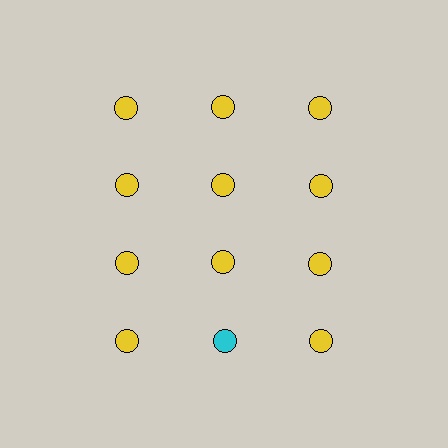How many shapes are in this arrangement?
There are 12 shapes arranged in a grid pattern.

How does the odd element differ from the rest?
It has a different color: cyan instead of yellow.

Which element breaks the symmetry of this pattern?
The cyan circle in the fourth row, second from left column breaks the symmetry. All other shapes are yellow circles.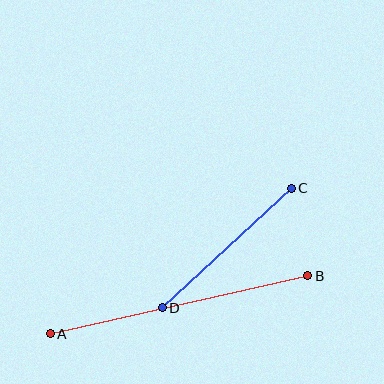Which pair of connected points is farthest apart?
Points A and B are farthest apart.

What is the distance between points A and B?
The distance is approximately 264 pixels.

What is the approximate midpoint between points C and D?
The midpoint is at approximately (227, 248) pixels.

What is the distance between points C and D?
The distance is approximately 176 pixels.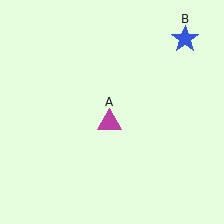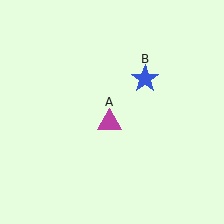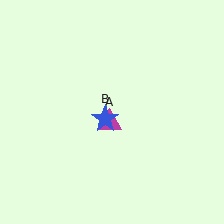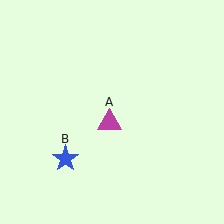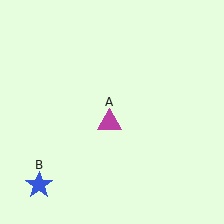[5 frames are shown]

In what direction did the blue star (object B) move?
The blue star (object B) moved down and to the left.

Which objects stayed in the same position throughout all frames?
Magenta triangle (object A) remained stationary.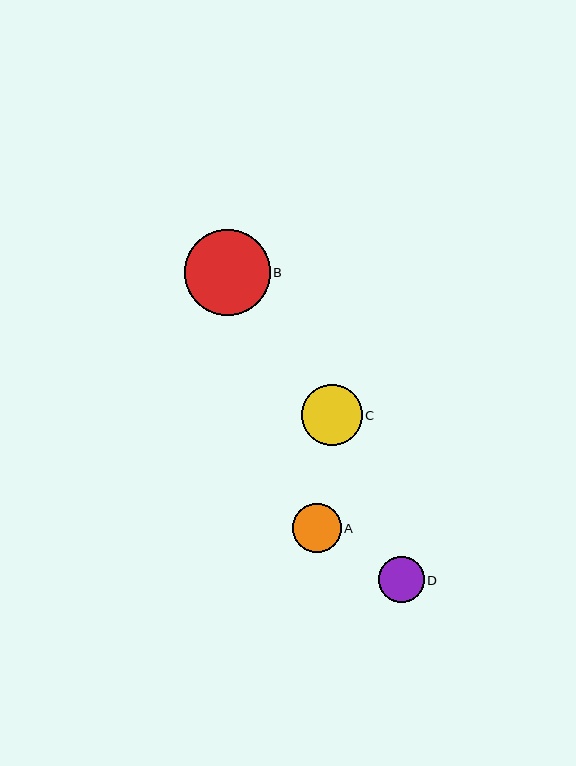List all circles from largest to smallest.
From largest to smallest: B, C, A, D.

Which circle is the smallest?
Circle D is the smallest with a size of approximately 46 pixels.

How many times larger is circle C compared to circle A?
Circle C is approximately 1.2 times the size of circle A.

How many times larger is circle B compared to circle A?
Circle B is approximately 1.7 times the size of circle A.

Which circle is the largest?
Circle B is the largest with a size of approximately 86 pixels.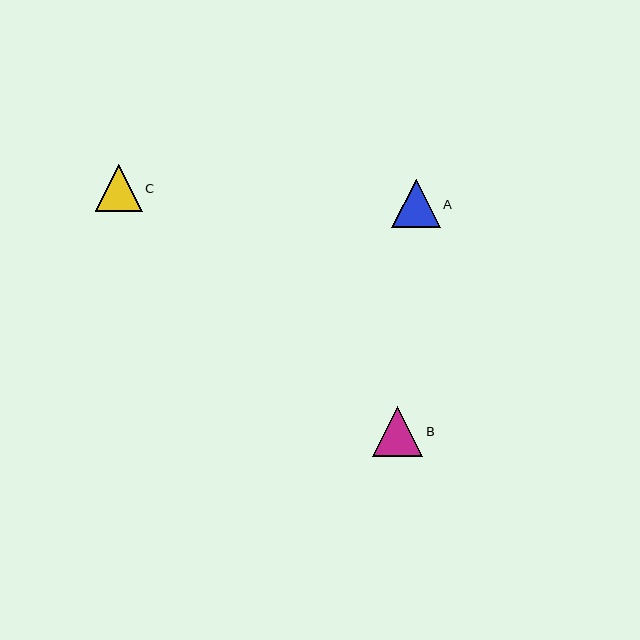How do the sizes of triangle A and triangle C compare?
Triangle A and triangle C are approximately the same size.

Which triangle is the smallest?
Triangle C is the smallest with a size of approximately 47 pixels.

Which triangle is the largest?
Triangle B is the largest with a size of approximately 50 pixels.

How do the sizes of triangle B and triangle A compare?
Triangle B and triangle A are approximately the same size.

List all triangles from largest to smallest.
From largest to smallest: B, A, C.